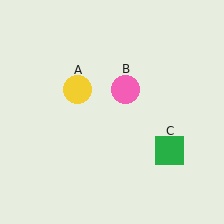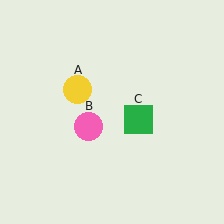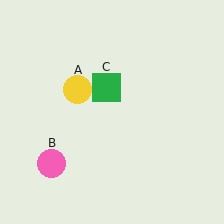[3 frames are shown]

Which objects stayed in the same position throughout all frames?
Yellow circle (object A) remained stationary.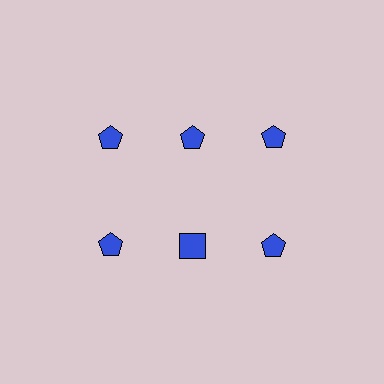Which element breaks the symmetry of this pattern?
The blue square in the second row, second from left column breaks the symmetry. All other shapes are blue pentagons.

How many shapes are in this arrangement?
There are 6 shapes arranged in a grid pattern.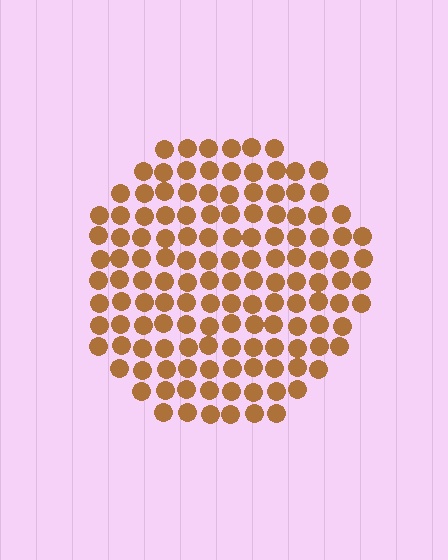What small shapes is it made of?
It is made of small circles.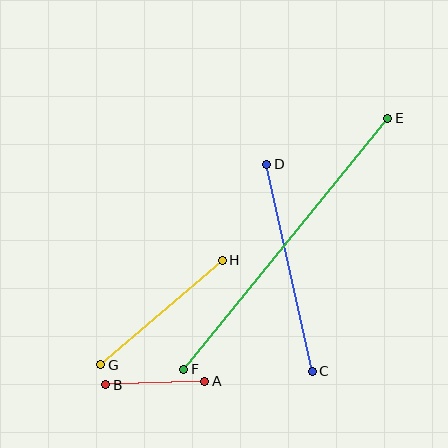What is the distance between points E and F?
The distance is approximately 323 pixels.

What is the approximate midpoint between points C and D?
The midpoint is at approximately (289, 268) pixels.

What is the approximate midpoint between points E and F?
The midpoint is at approximately (286, 244) pixels.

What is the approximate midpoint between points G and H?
The midpoint is at approximately (161, 312) pixels.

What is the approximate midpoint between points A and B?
The midpoint is at approximately (155, 383) pixels.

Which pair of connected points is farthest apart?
Points E and F are farthest apart.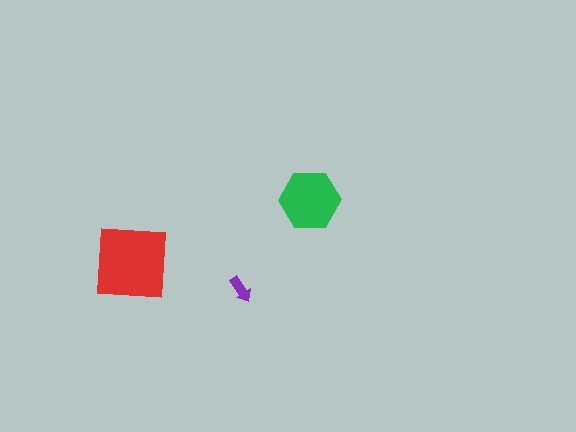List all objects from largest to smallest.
The red square, the green hexagon, the purple arrow.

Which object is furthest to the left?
The red square is leftmost.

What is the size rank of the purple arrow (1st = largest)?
3rd.